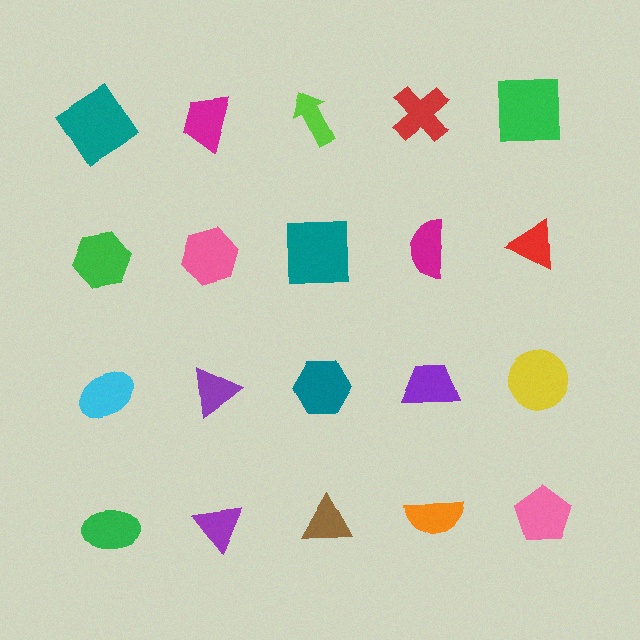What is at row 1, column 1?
A teal diamond.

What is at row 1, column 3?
A lime arrow.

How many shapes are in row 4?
5 shapes.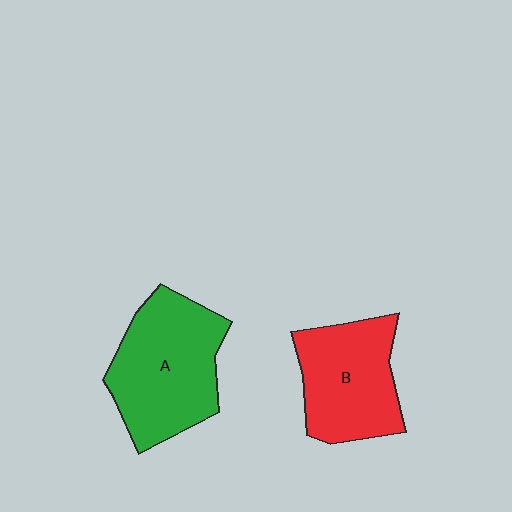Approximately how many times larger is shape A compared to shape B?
Approximately 1.2 times.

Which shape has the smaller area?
Shape B (red).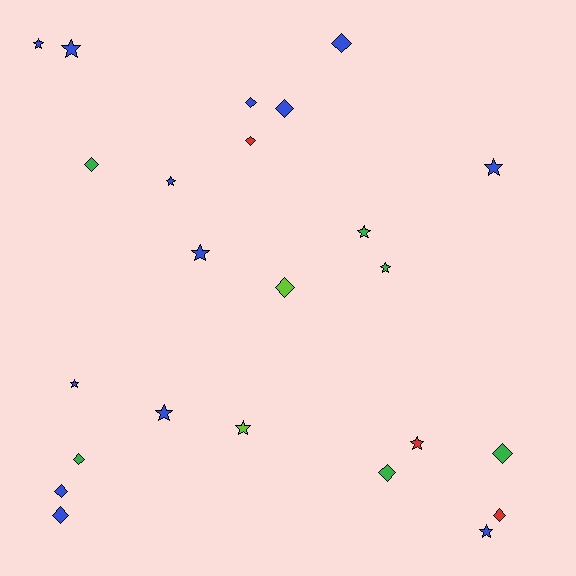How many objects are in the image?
There are 24 objects.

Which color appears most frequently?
Blue, with 13 objects.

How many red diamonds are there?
There are 2 red diamonds.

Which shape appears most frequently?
Diamond, with 12 objects.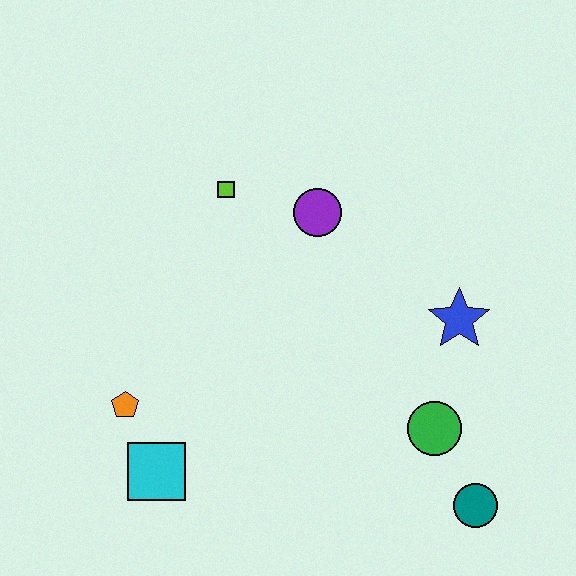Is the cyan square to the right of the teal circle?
No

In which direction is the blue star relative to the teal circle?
The blue star is above the teal circle.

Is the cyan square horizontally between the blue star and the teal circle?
No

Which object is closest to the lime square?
The purple circle is closest to the lime square.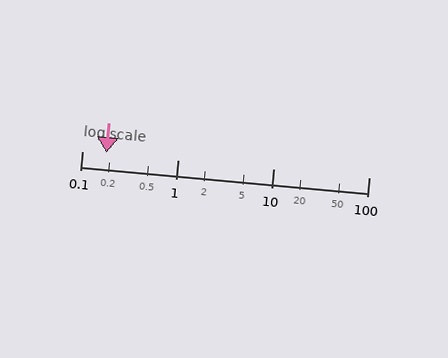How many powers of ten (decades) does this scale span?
The scale spans 3 decades, from 0.1 to 100.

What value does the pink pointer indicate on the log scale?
The pointer indicates approximately 0.18.